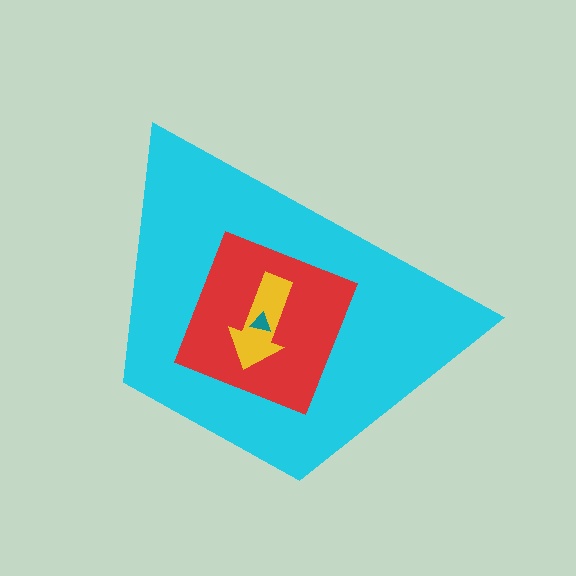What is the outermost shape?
The cyan trapezoid.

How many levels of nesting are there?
4.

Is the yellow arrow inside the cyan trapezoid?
Yes.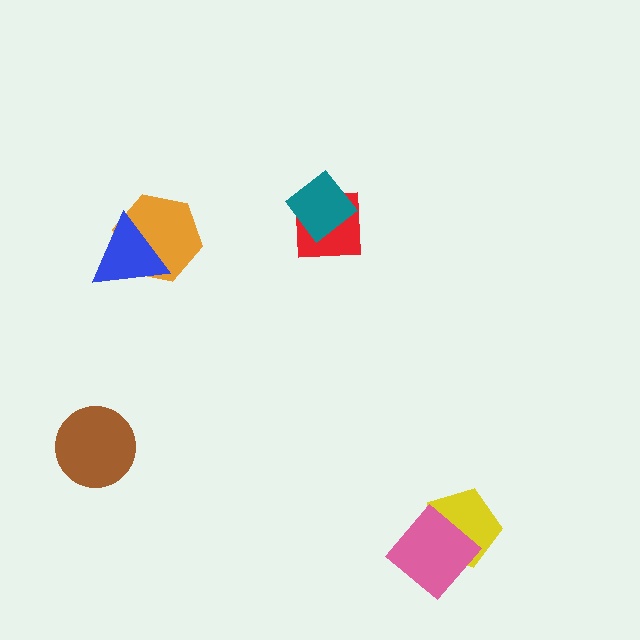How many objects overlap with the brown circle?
0 objects overlap with the brown circle.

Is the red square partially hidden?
Yes, it is partially covered by another shape.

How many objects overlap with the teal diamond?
1 object overlaps with the teal diamond.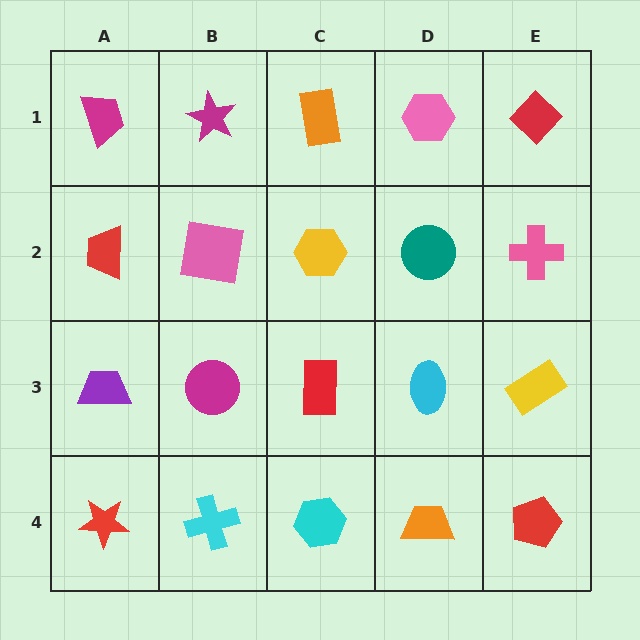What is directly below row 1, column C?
A yellow hexagon.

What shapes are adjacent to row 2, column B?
A magenta star (row 1, column B), a magenta circle (row 3, column B), a red trapezoid (row 2, column A), a yellow hexagon (row 2, column C).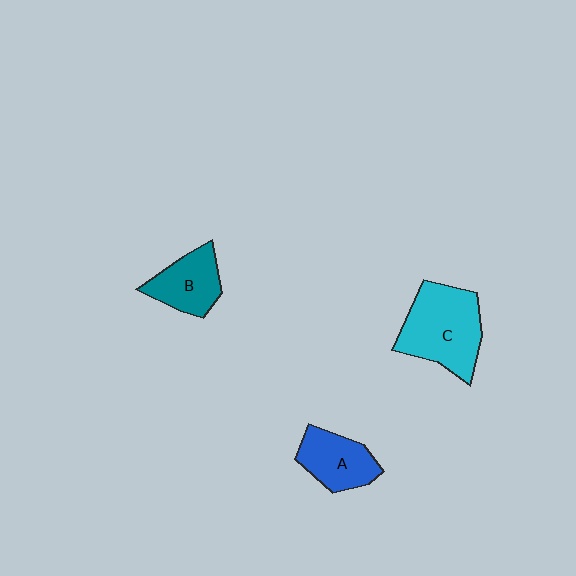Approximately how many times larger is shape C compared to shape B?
Approximately 1.6 times.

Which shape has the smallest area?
Shape B (teal).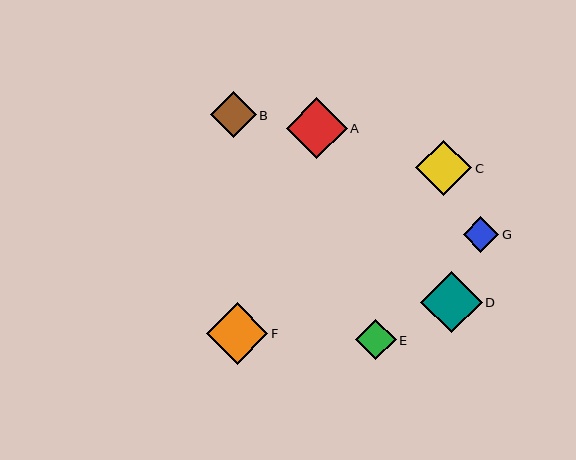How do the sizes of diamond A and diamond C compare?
Diamond A and diamond C are approximately the same size.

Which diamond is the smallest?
Diamond G is the smallest with a size of approximately 35 pixels.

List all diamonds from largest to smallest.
From largest to smallest: F, D, A, C, B, E, G.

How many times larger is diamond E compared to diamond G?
Diamond E is approximately 1.1 times the size of diamond G.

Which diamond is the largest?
Diamond F is the largest with a size of approximately 62 pixels.